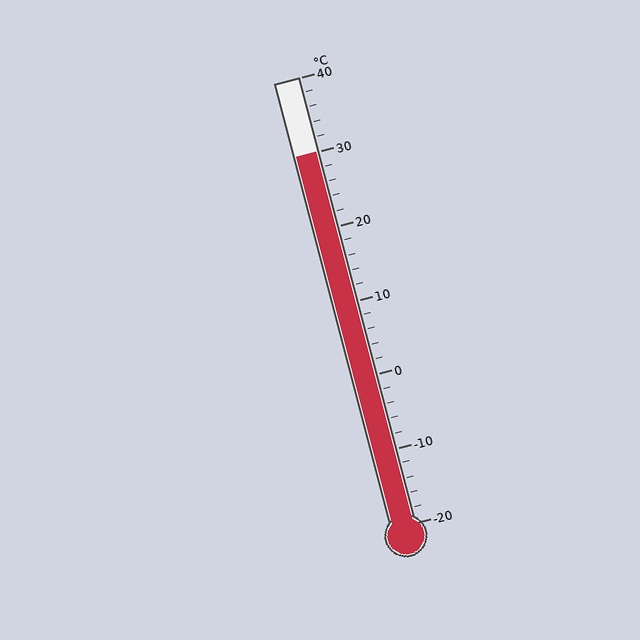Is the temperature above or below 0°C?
The temperature is above 0°C.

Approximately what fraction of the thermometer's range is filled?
The thermometer is filled to approximately 85% of its range.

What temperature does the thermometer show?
The thermometer shows approximately 30°C.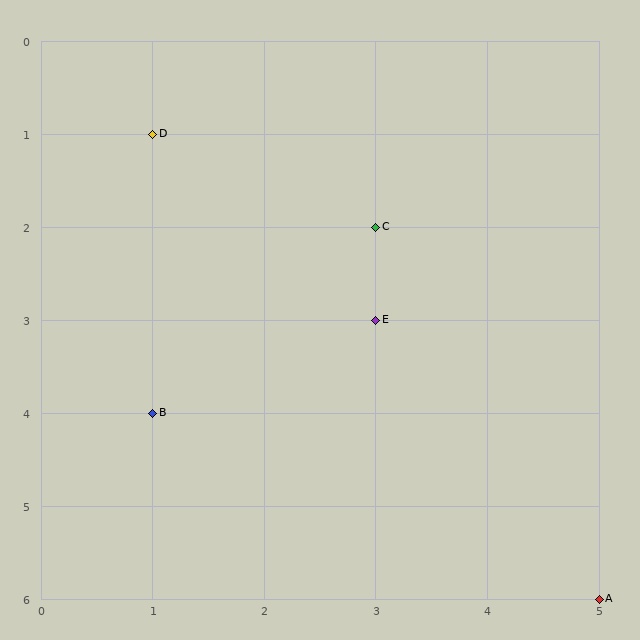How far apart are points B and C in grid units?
Points B and C are 2 columns and 2 rows apart (about 2.8 grid units diagonally).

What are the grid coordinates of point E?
Point E is at grid coordinates (3, 3).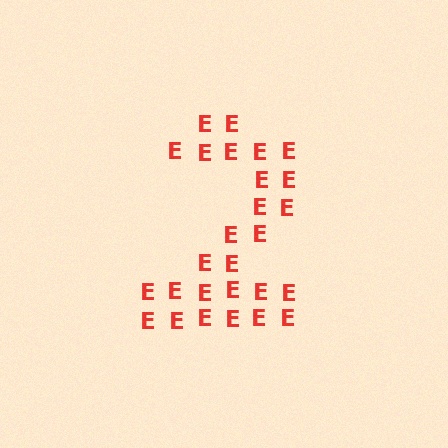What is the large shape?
The large shape is the digit 2.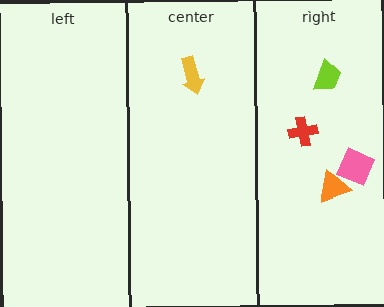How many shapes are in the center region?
1.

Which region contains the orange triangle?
The right region.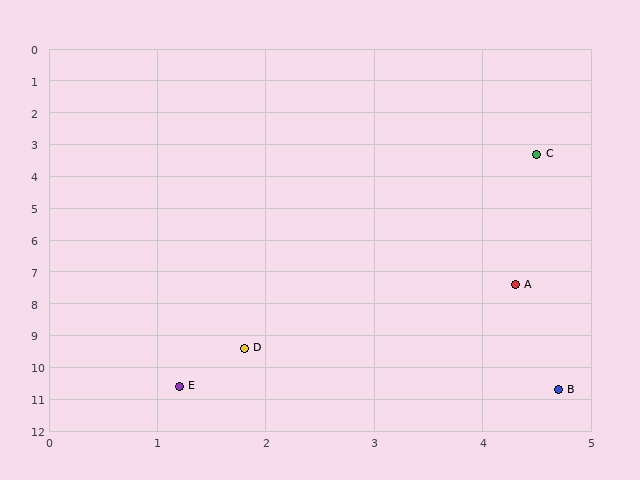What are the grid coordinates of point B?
Point B is at approximately (4.7, 10.7).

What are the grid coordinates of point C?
Point C is at approximately (4.5, 3.3).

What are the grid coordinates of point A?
Point A is at approximately (4.3, 7.4).